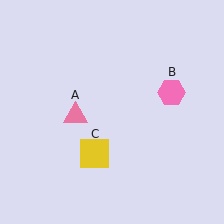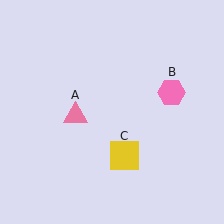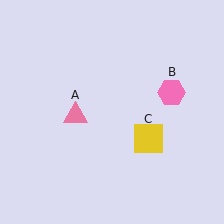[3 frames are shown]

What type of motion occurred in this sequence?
The yellow square (object C) rotated counterclockwise around the center of the scene.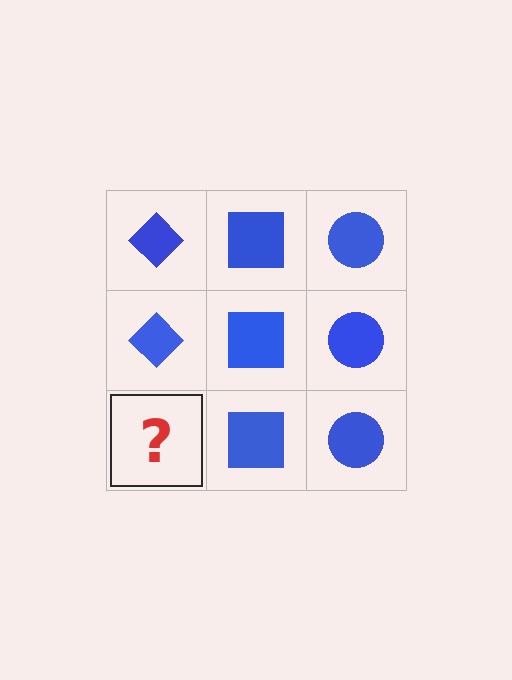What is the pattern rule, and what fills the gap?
The rule is that each column has a consistent shape. The gap should be filled with a blue diamond.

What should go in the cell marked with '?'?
The missing cell should contain a blue diamond.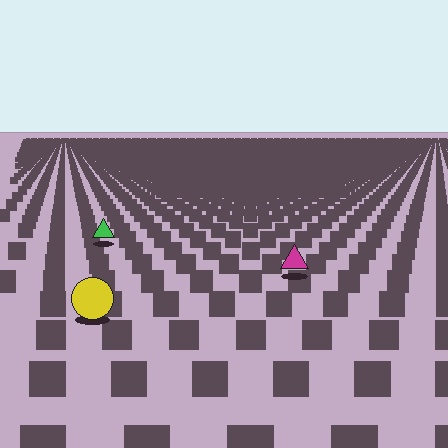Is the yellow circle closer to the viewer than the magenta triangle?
Yes. The yellow circle is closer — you can tell from the texture gradient: the ground texture is coarser near it.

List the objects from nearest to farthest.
From nearest to farthest: the yellow circle, the magenta triangle, the green triangle.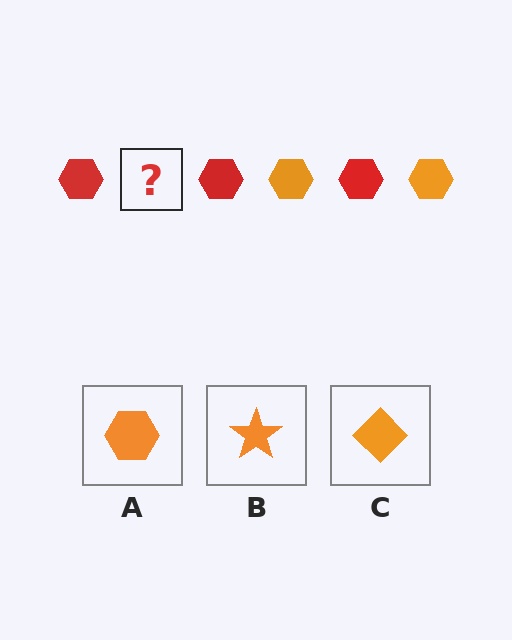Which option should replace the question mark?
Option A.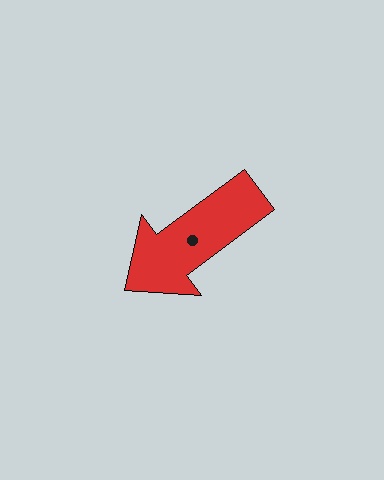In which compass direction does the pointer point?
Southwest.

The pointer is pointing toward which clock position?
Roughly 8 o'clock.